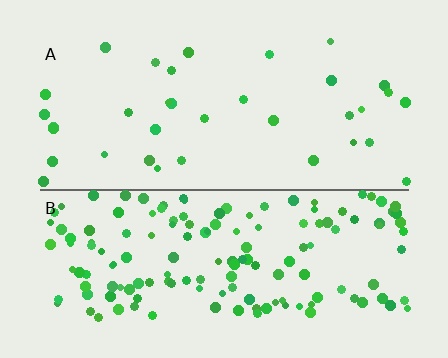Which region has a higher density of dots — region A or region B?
B (the bottom).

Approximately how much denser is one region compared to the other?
Approximately 4.4× — region B over region A.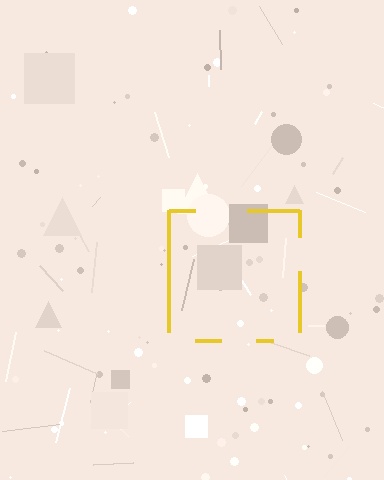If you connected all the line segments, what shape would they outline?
They would outline a square.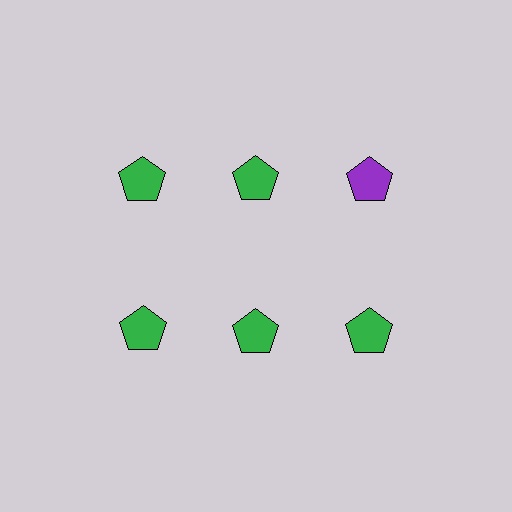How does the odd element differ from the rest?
It has a different color: purple instead of green.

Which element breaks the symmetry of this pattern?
The purple pentagon in the top row, center column breaks the symmetry. All other shapes are green pentagons.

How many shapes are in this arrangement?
There are 6 shapes arranged in a grid pattern.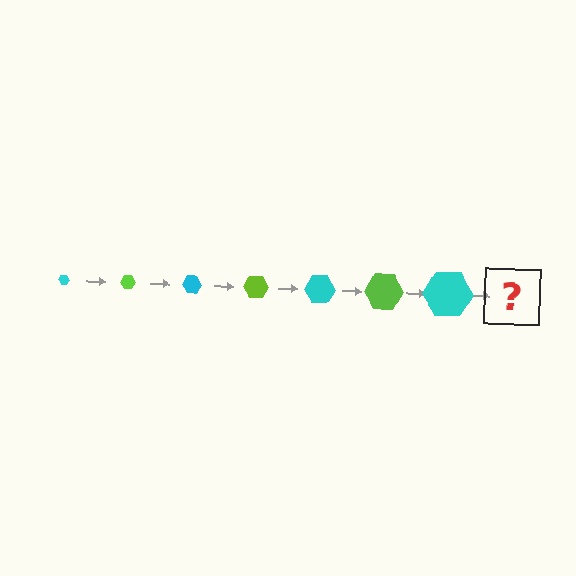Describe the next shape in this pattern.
It should be a lime hexagon, larger than the previous one.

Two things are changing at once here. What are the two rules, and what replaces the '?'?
The two rules are that the hexagon grows larger each step and the color cycles through cyan and lime. The '?' should be a lime hexagon, larger than the previous one.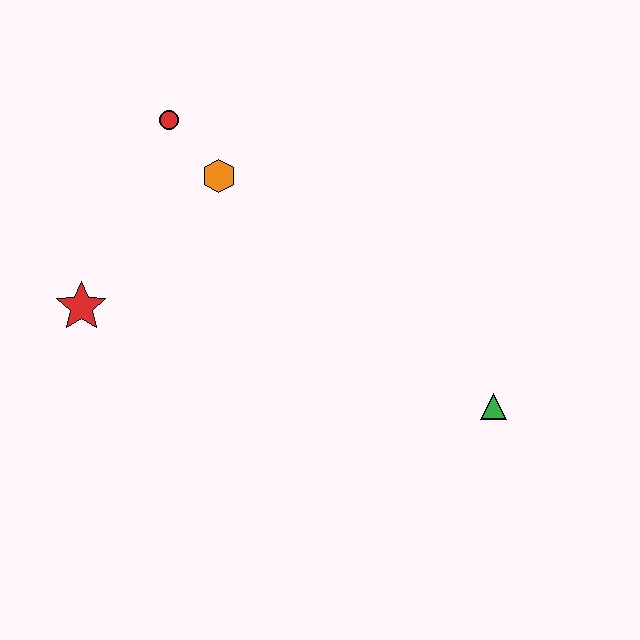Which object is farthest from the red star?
The green triangle is farthest from the red star.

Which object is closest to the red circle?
The orange hexagon is closest to the red circle.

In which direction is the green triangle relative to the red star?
The green triangle is to the right of the red star.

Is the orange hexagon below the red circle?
Yes